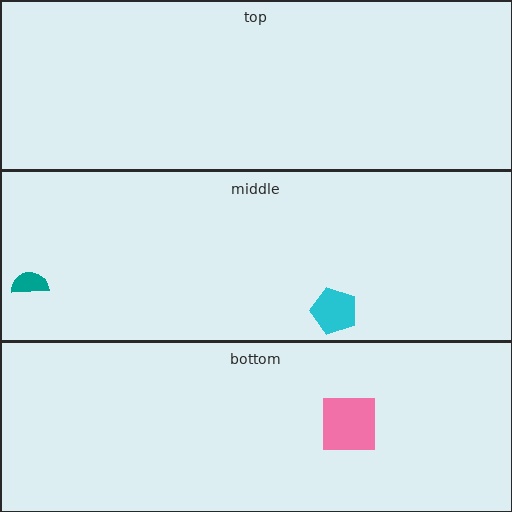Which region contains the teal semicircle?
The middle region.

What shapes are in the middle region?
The teal semicircle, the cyan pentagon.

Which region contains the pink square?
The bottom region.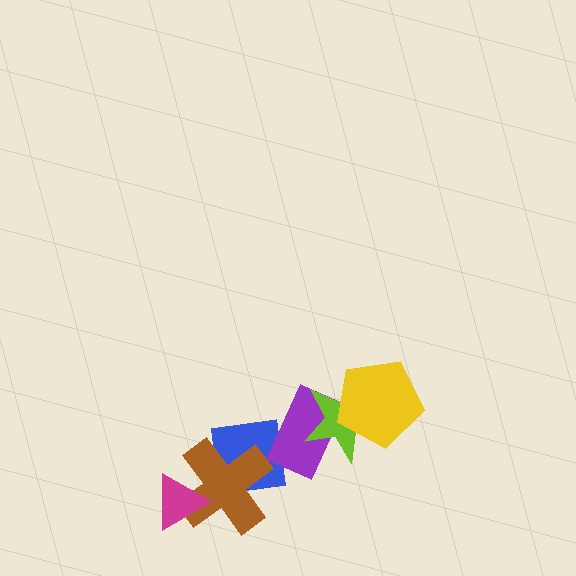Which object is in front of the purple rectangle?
The lime star is in front of the purple rectangle.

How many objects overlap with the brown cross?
2 objects overlap with the brown cross.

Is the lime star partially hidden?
Yes, it is partially covered by another shape.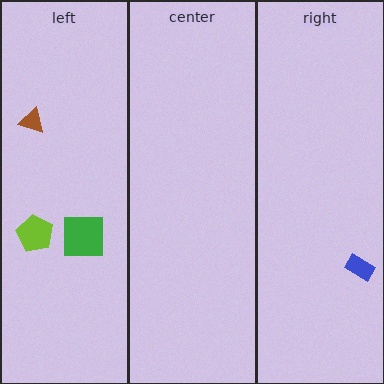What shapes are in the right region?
The blue rectangle.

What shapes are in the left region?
The lime pentagon, the brown triangle, the green square.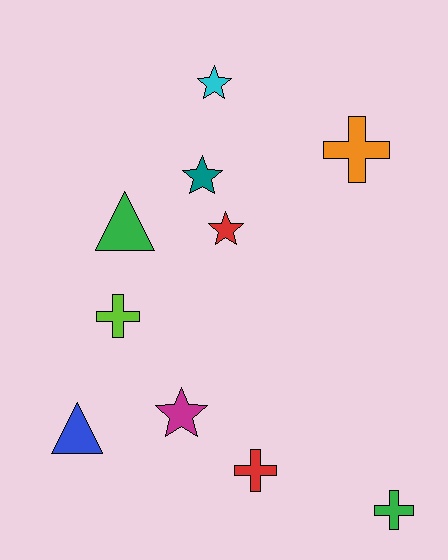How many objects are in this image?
There are 10 objects.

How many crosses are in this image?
There are 4 crosses.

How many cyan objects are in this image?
There is 1 cyan object.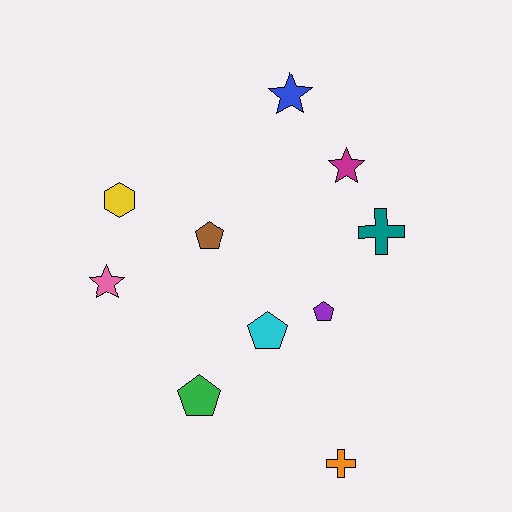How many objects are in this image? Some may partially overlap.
There are 10 objects.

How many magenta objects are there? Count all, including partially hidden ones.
There is 1 magenta object.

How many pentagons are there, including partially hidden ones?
There are 4 pentagons.